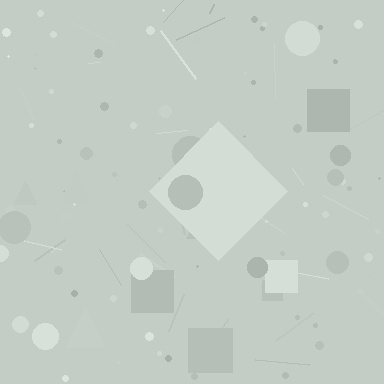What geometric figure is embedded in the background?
A diamond is embedded in the background.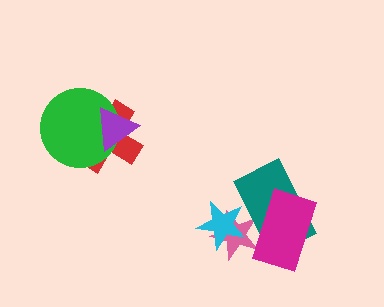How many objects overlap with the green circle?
2 objects overlap with the green circle.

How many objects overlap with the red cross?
2 objects overlap with the red cross.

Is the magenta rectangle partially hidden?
No, no other shape covers it.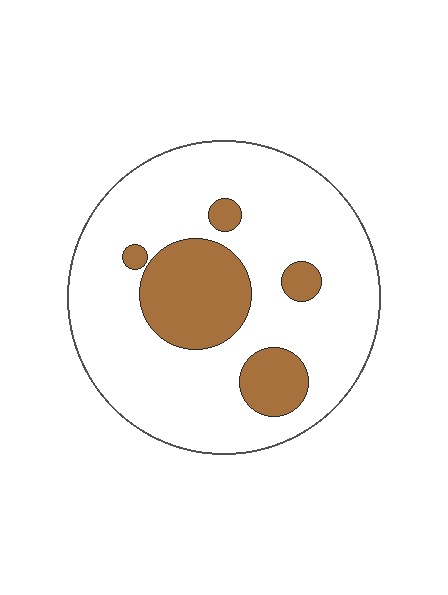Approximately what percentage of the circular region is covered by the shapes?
Approximately 20%.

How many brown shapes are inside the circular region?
5.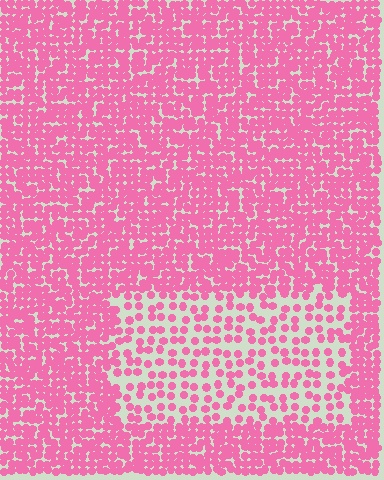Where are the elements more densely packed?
The elements are more densely packed outside the rectangle boundary.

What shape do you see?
I see a rectangle.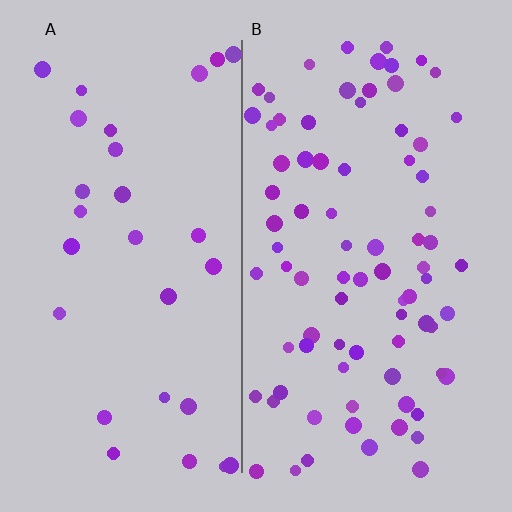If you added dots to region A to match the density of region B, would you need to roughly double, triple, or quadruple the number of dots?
Approximately triple.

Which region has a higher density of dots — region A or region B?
B (the right).